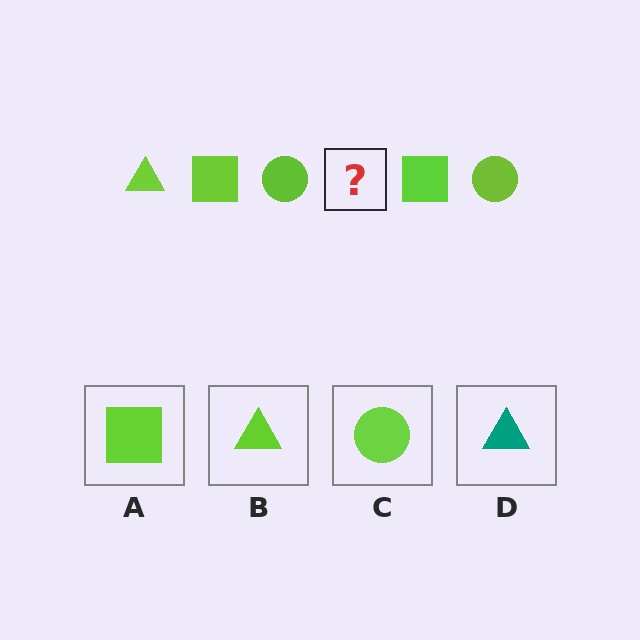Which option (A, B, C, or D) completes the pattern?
B.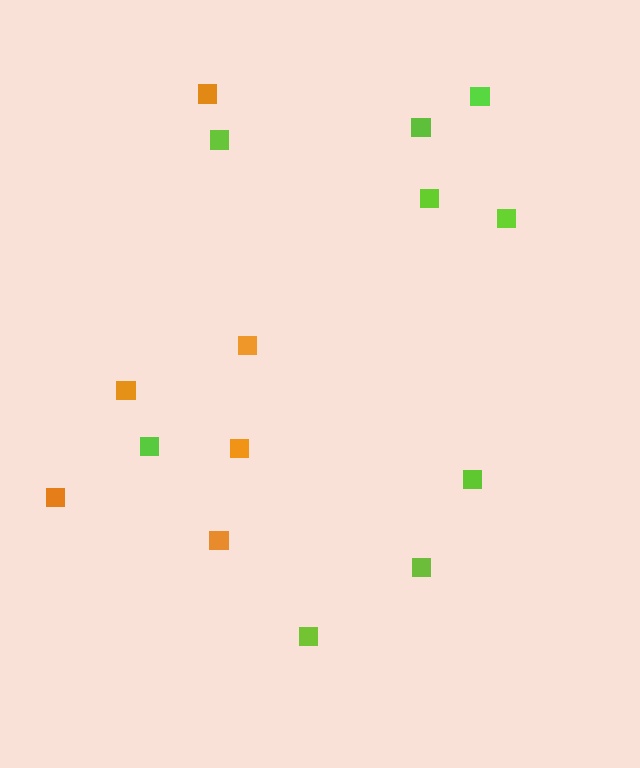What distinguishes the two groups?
There are 2 groups: one group of orange squares (6) and one group of lime squares (9).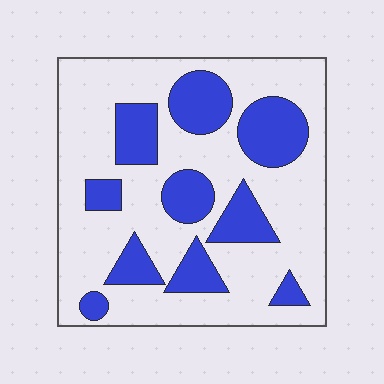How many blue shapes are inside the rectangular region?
10.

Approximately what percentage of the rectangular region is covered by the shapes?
Approximately 30%.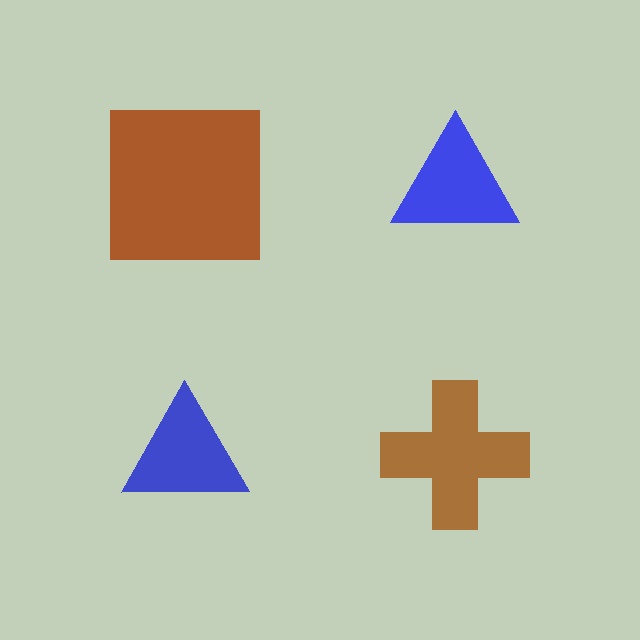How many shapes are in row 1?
2 shapes.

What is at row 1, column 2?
A blue triangle.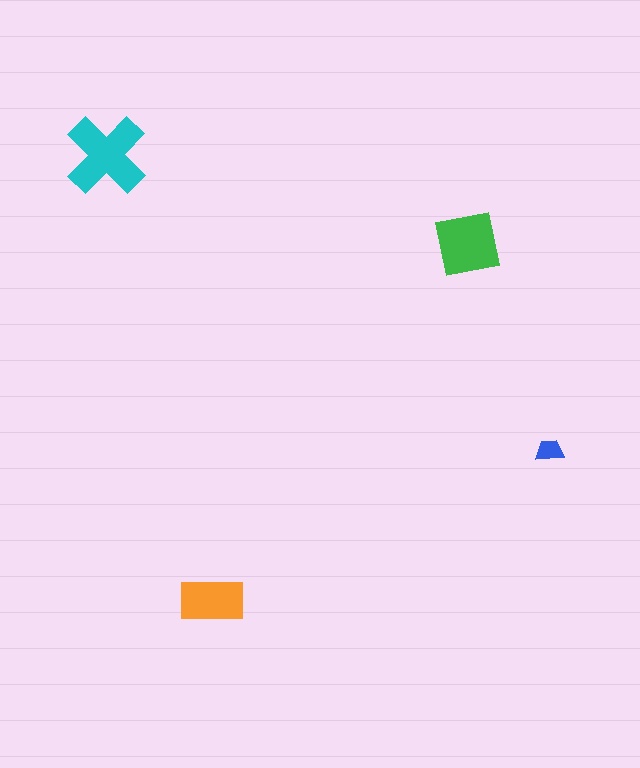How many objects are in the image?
There are 4 objects in the image.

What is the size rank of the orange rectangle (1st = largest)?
3rd.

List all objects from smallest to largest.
The blue trapezoid, the orange rectangle, the green square, the cyan cross.